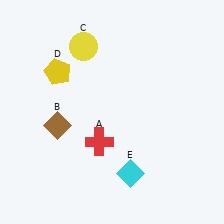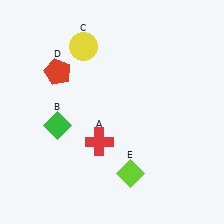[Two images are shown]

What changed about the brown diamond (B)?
In Image 1, B is brown. In Image 2, it changed to green.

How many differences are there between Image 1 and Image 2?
There are 3 differences between the two images.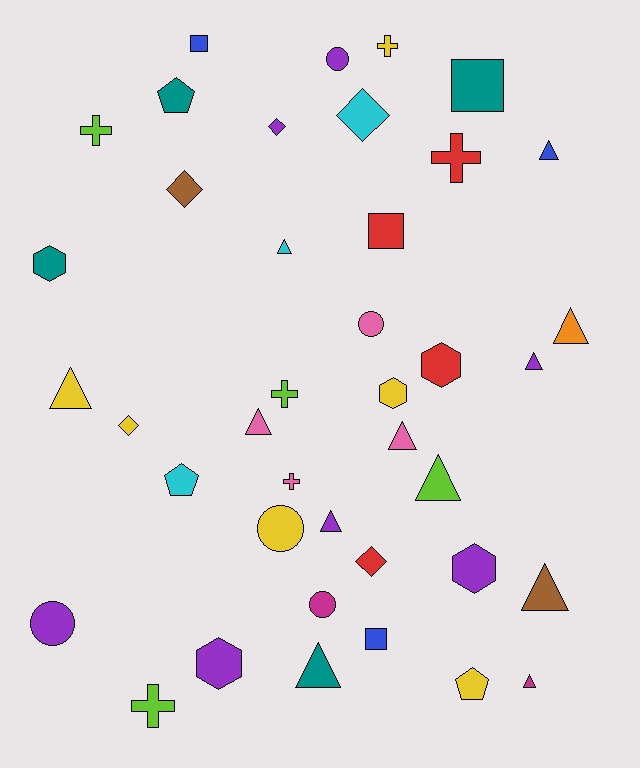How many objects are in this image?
There are 40 objects.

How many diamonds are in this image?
There are 5 diamonds.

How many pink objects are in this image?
There are 4 pink objects.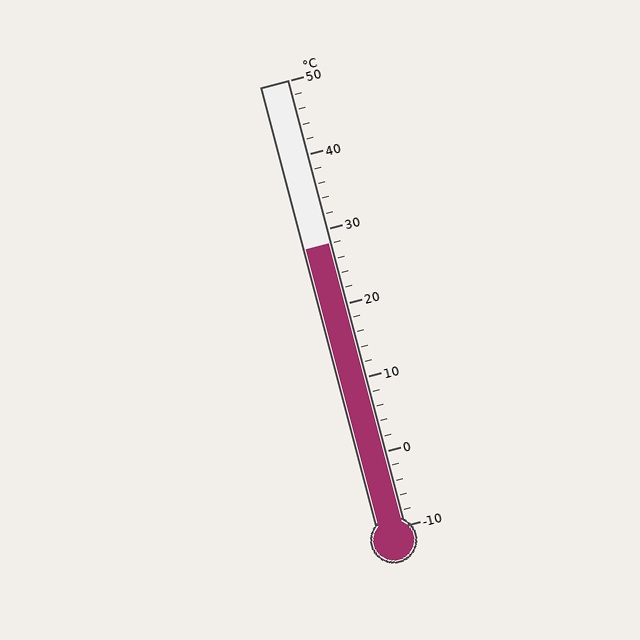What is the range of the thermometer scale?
The thermometer scale ranges from -10°C to 50°C.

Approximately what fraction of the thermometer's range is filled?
The thermometer is filled to approximately 65% of its range.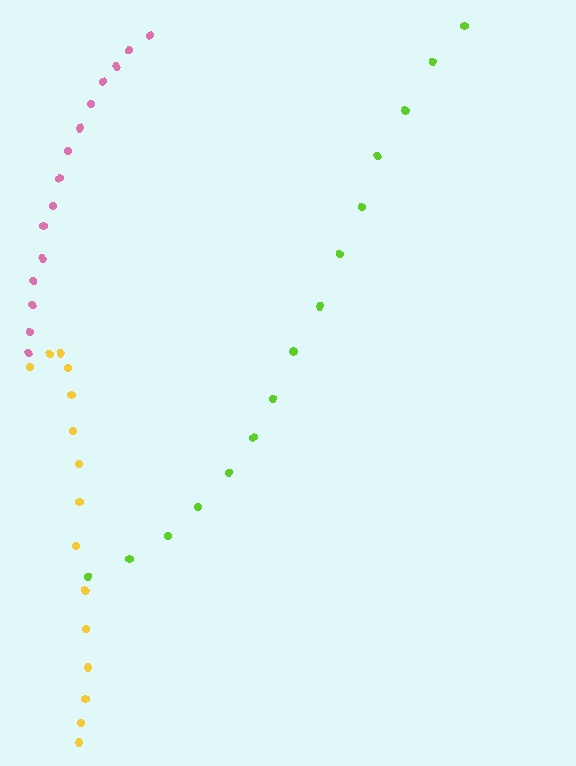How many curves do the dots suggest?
There are 3 distinct paths.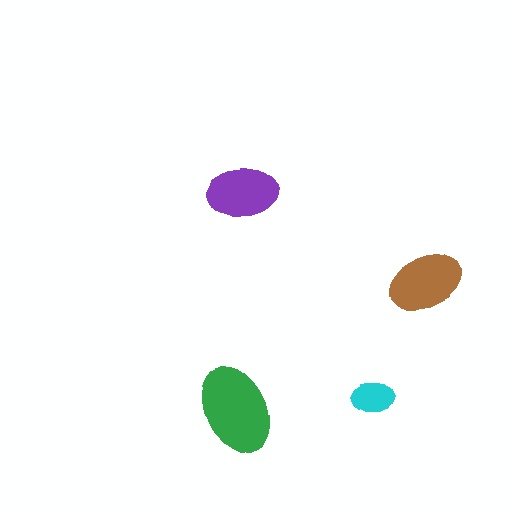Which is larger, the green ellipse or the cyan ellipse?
The green one.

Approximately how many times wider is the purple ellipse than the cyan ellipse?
About 1.5 times wider.